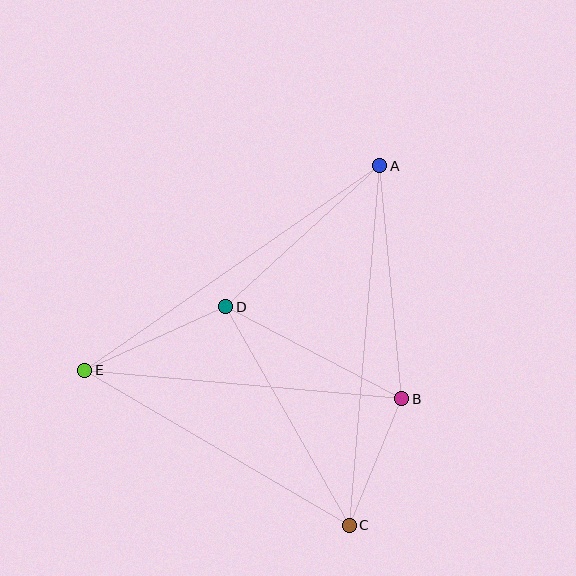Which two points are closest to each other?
Points B and C are closest to each other.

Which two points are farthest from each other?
Points A and C are farthest from each other.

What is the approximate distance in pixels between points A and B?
The distance between A and B is approximately 234 pixels.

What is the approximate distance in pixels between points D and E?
The distance between D and E is approximately 155 pixels.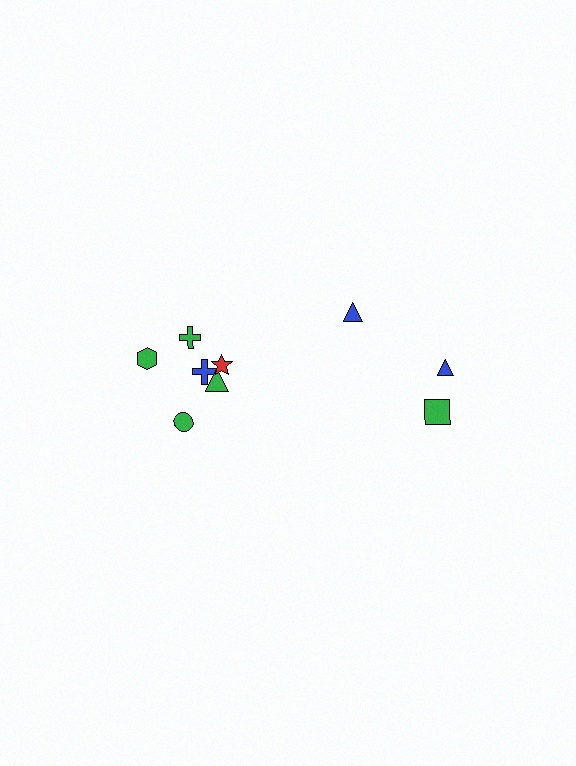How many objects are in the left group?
There are 6 objects.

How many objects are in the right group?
There are 3 objects.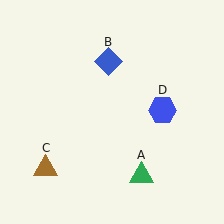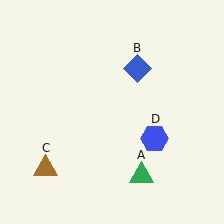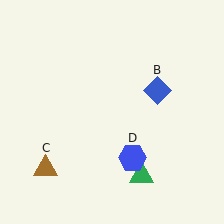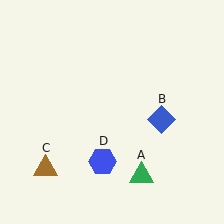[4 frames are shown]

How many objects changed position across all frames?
2 objects changed position: blue diamond (object B), blue hexagon (object D).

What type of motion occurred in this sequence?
The blue diamond (object B), blue hexagon (object D) rotated clockwise around the center of the scene.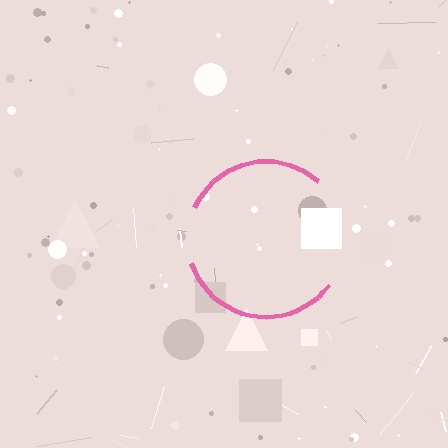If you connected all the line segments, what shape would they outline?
They would outline a circle.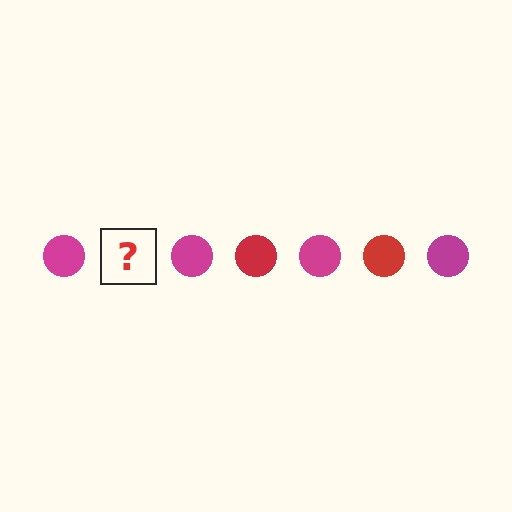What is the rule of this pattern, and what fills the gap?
The rule is that the pattern cycles through magenta, red circles. The gap should be filled with a red circle.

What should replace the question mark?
The question mark should be replaced with a red circle.